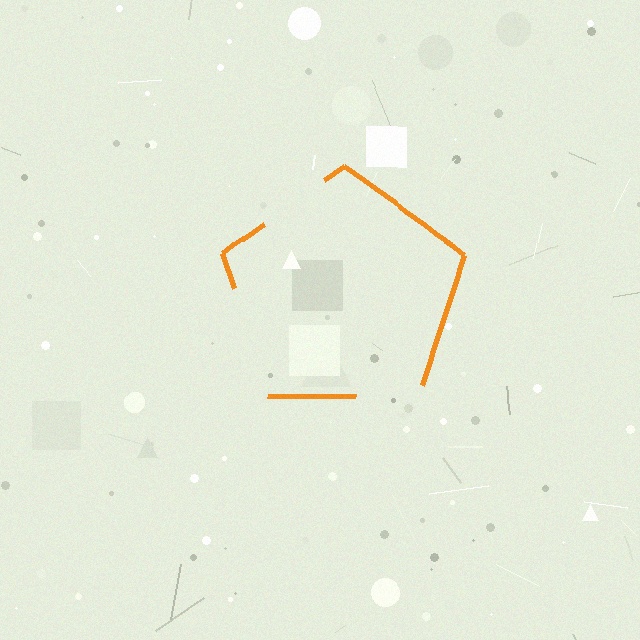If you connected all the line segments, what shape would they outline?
They would outline a pentagon.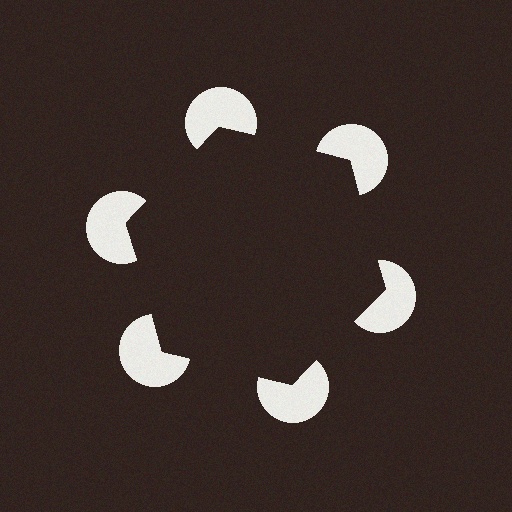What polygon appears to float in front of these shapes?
An illusory hexagon — its edges are inferred from the aligned wedge cuts in the pac-man discs, not physically drawn.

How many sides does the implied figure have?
6 sides.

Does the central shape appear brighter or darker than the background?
It typically appears slightly darker than the background, even though no actual brightness change is drawn.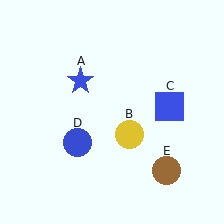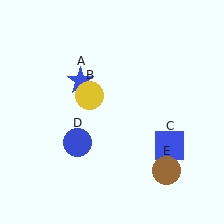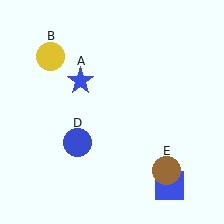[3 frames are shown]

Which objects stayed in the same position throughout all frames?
Blue star (object A) and blue circle (object D) and brown circle (object E) remained stationary.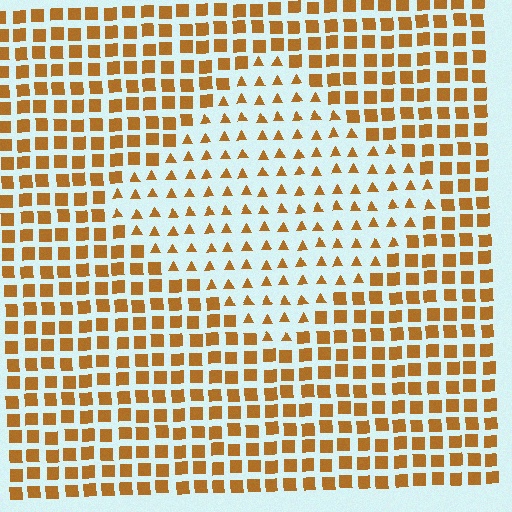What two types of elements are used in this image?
The image uses triangles inside the diamond region and squares outside it.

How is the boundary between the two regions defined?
The boundary is defined by a change in element shape: triangles inside vs. squares outside. All elements share the same color and spacing.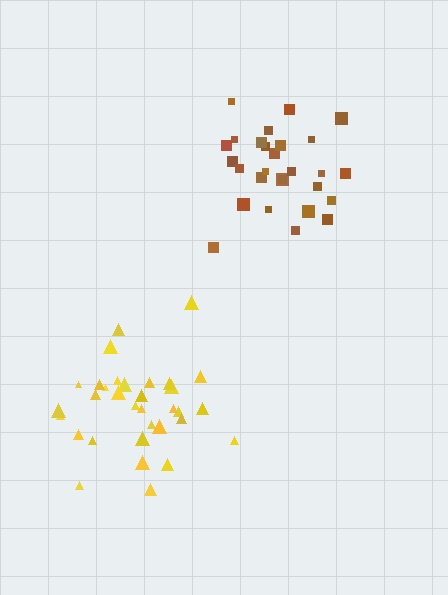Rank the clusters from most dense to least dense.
brown, yellow.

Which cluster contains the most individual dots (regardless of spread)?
Yellow (33).